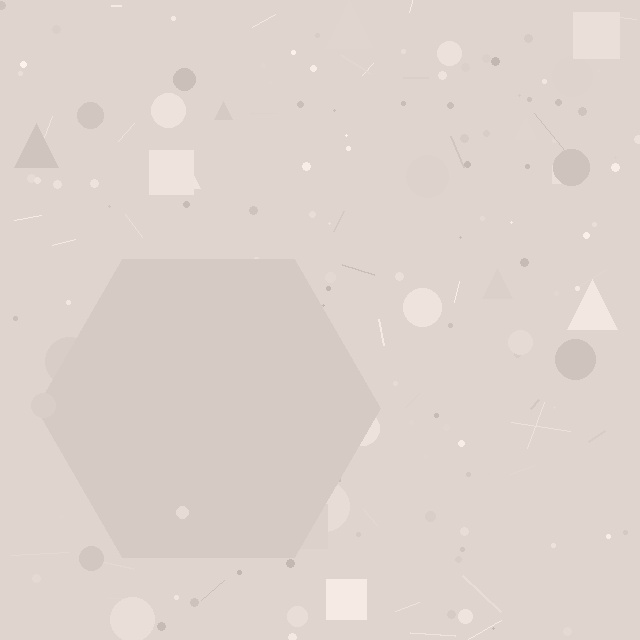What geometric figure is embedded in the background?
A hexagon is embedded in the background.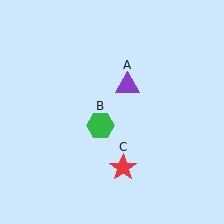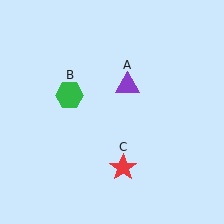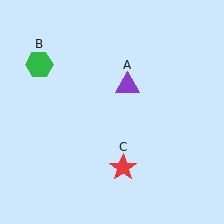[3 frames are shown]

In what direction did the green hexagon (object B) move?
The green hexagon (object B) moved up and to the left.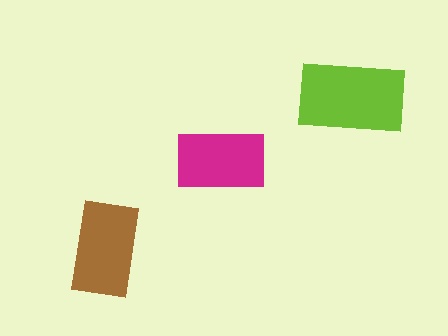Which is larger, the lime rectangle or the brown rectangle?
The lime one.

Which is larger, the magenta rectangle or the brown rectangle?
The brown one.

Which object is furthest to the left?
The brown rectangle is leftmost.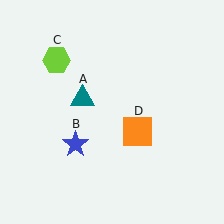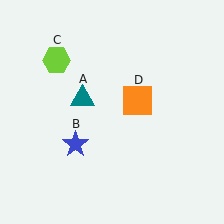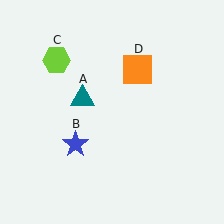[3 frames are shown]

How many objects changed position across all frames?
1 object changed position: orange square (object D).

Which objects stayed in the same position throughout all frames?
Teal triangle (object A) and blue star (object B) and lime hexagon (object C) remained stationary.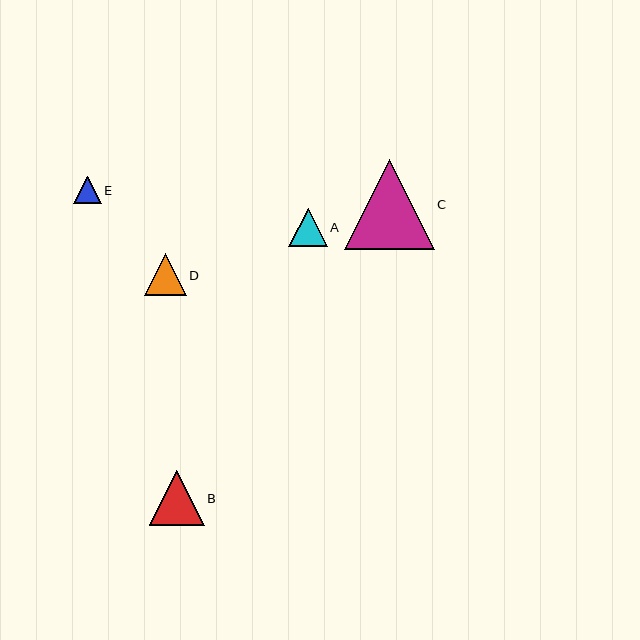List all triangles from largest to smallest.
From largest to smallest: C, B, D, A, E.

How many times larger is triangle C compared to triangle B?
Triangle C is approximately 1.6 times the size of triangle B.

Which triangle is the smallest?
Triangle E is the smallest with a size of approximately 27 pixels.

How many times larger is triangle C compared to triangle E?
Triangle C is approximately 3.3 times the size of triangle E.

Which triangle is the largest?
Triangle C is the largest with a size of approximately 90 pixels.